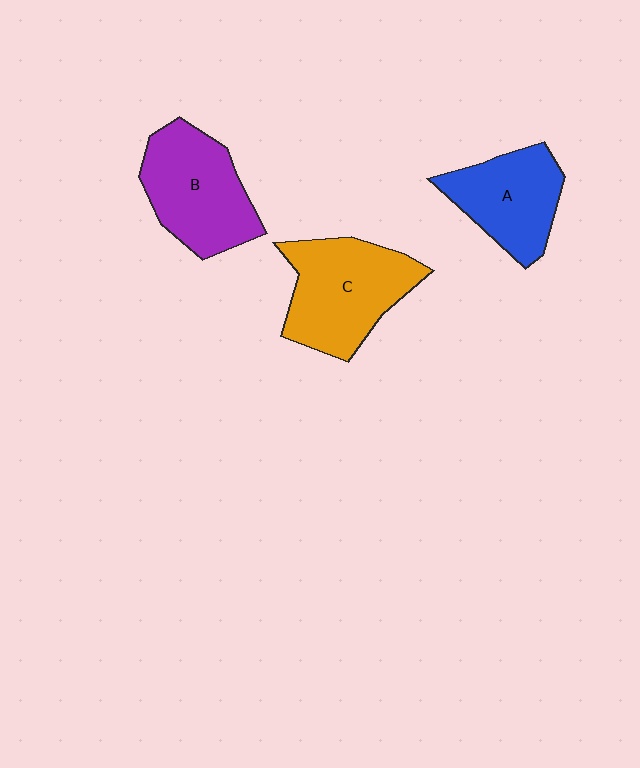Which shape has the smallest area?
Shape A (blue).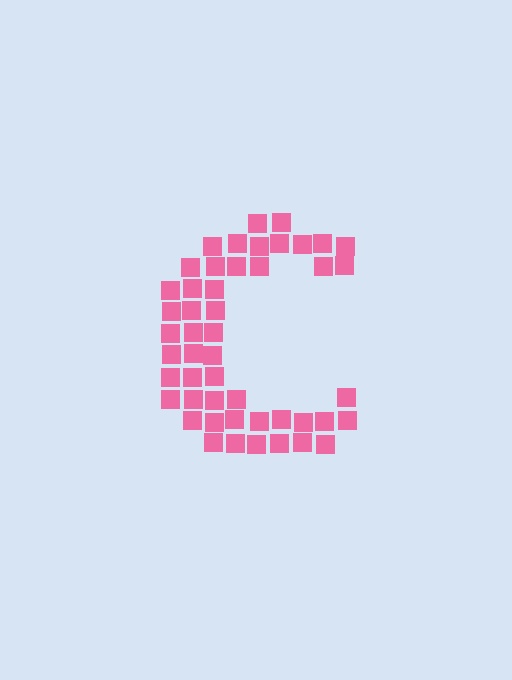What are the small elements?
The small elements are squares.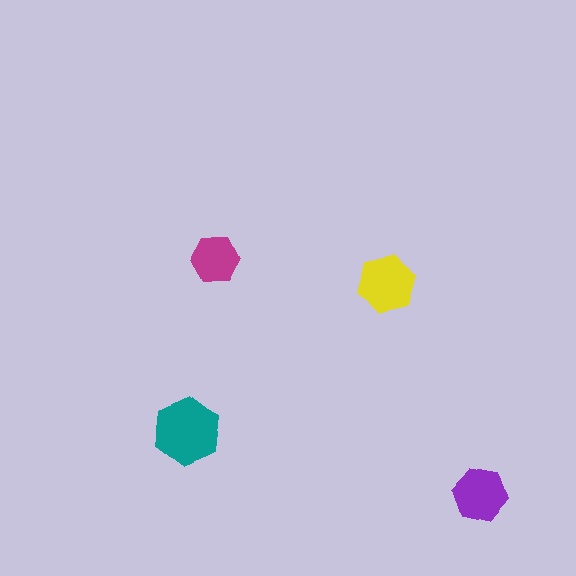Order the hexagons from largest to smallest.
the teal one, the yellow one, the purple one, the magenta one.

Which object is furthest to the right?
The purple hexagon is rightmost.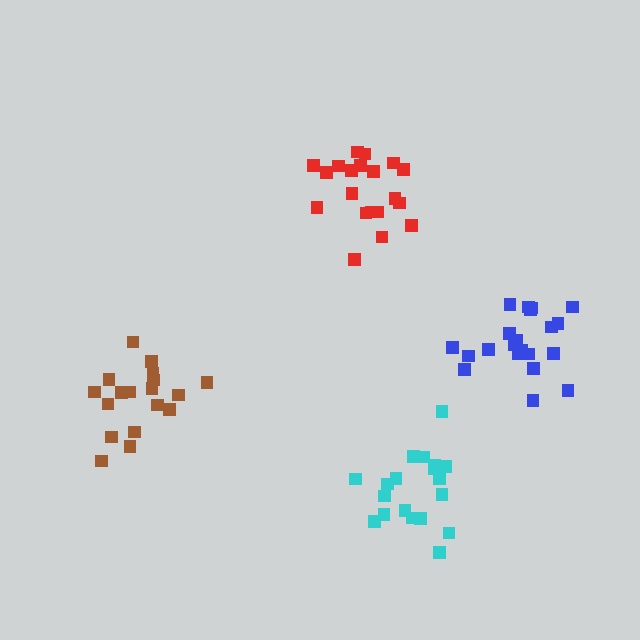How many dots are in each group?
Group 1: 20 dots, Group 2: 21 dots, Group 3: 18 dots, Group 4: 19 dots (78 total).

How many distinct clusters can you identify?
There are 4 distinct clusters.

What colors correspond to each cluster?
The clusters are colored: red, blue, brown, cyan.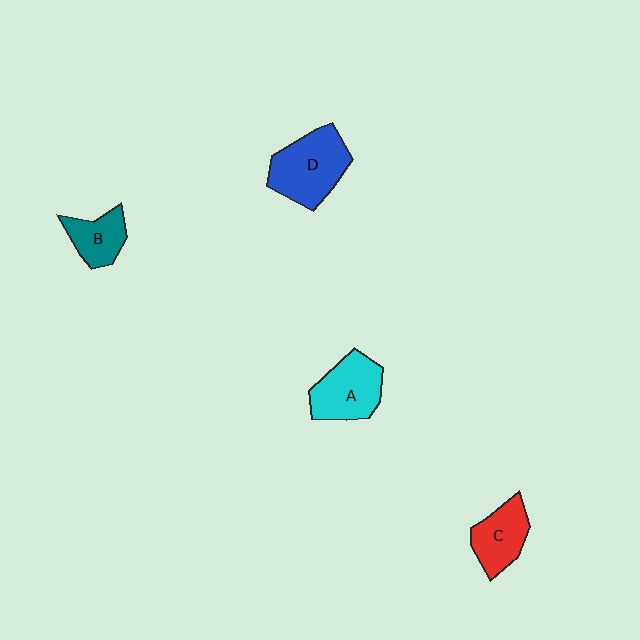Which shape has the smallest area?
Shape B (teal).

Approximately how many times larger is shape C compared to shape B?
Approximately 1.2 times.